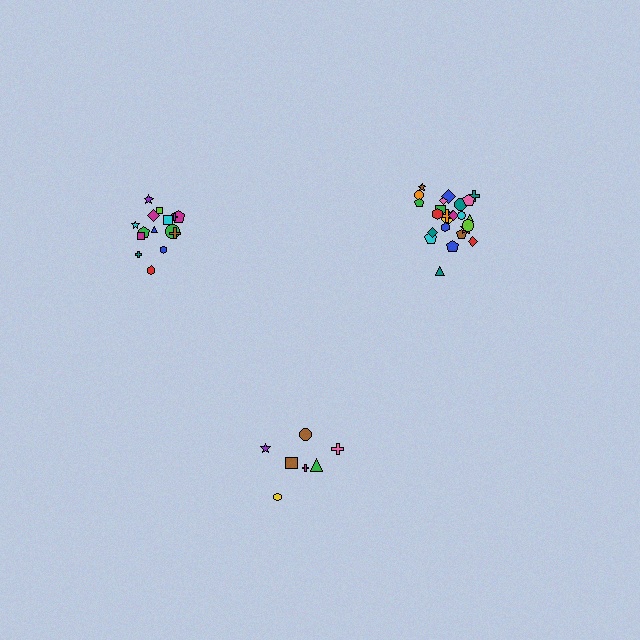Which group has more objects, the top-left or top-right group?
The top-right group.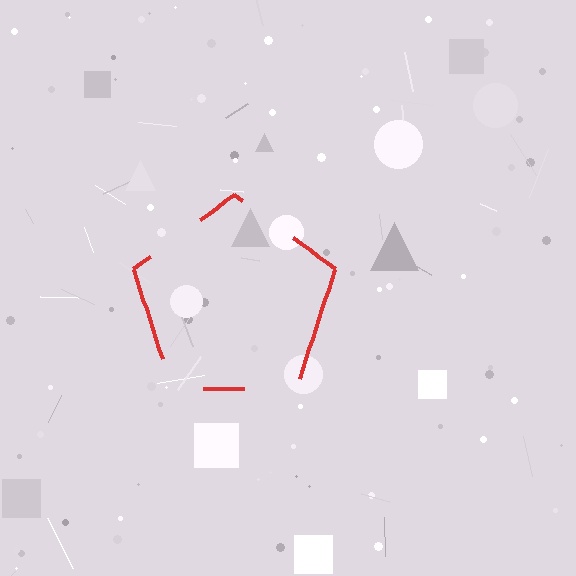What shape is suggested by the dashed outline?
The dashed outline suggests a pentagon.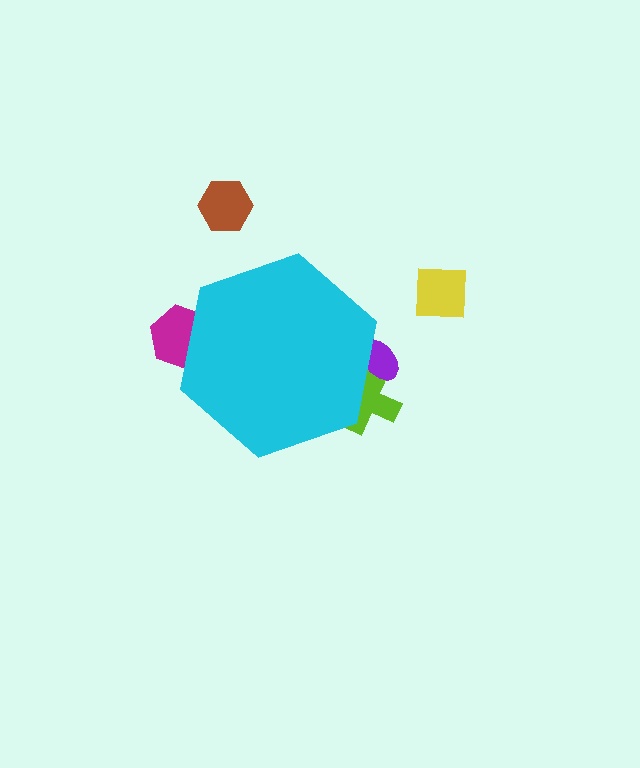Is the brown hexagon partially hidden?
No, the brown hexagon is fully visible.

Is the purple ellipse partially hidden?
Yes, the purple ellipse is partially hidden behind the cyan hexagon.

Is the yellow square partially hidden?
No, the yellow square is fully visible.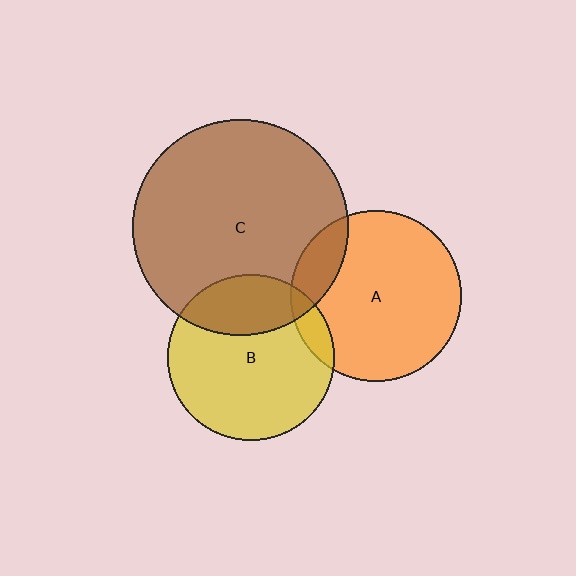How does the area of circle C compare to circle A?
Approximately 1.6 times.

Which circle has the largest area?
Circle C (brown).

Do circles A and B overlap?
Yes.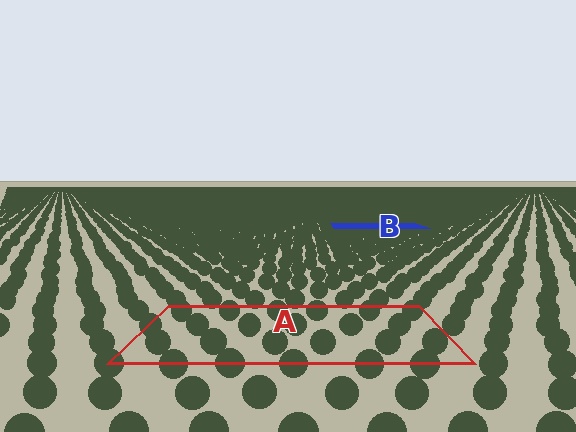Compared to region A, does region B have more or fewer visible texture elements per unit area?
Region B has more texture elements per unit area — they are packed more densely because it is farther away.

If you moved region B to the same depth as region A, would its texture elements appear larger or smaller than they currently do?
They would appear larger. At a closer depth, the same texture elements are projected at a bigger on-screen size.